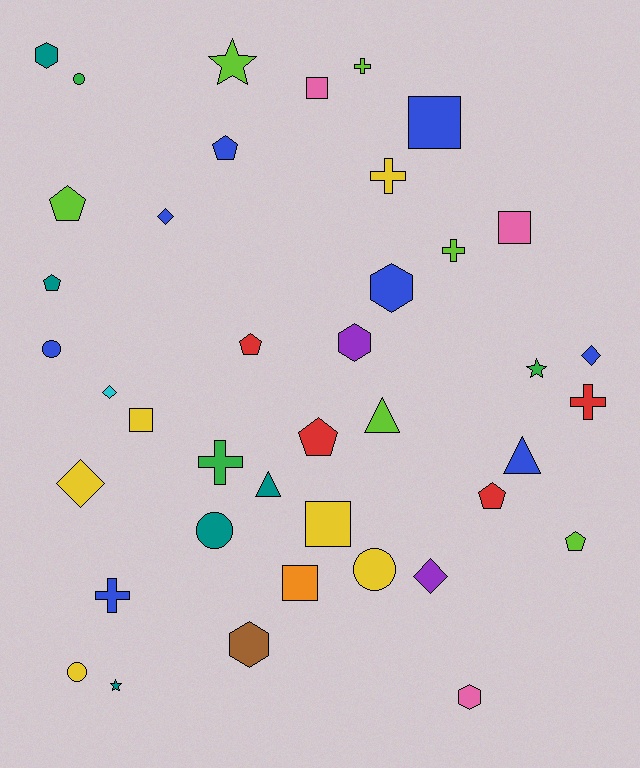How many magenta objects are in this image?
There are no magenta objects.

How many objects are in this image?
There are 40 objects.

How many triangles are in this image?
There are 3 triangles.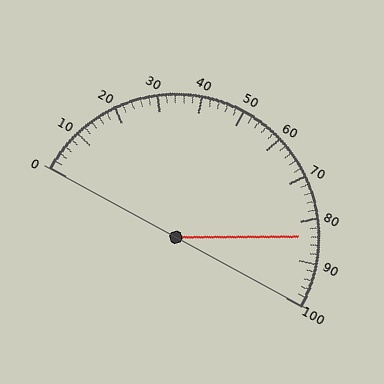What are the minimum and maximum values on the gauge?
The gauge ranges from 0 to 100.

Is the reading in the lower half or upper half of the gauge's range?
The reading is in the upper half of the range (0 to 100).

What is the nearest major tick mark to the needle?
The nearest major tick mark is 80.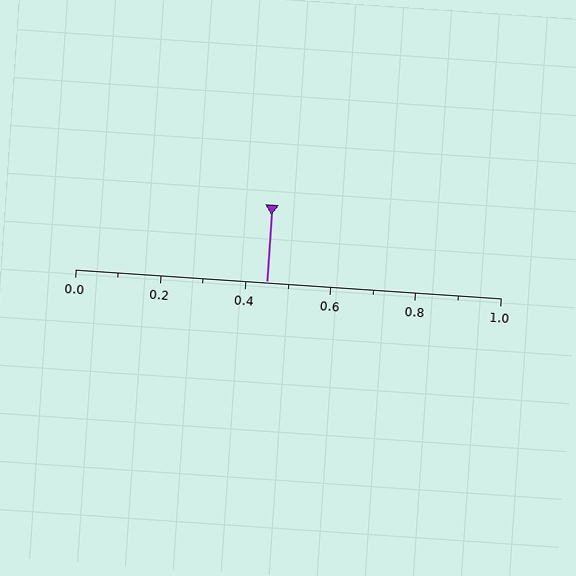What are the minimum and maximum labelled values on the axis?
The axis runs from 0.0 to 1.0.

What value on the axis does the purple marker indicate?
The marker indicates approximately 0.45.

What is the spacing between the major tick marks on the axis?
The major ticks are spaced 0.2 apart.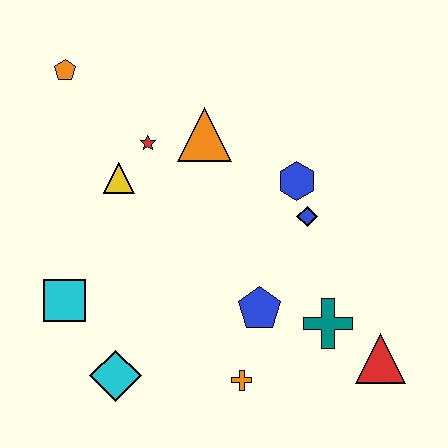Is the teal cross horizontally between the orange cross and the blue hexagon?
No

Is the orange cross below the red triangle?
Yes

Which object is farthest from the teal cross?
The orange pentagon is farthest from the teal cross.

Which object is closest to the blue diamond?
The blue hexagon is closest to the blue diamond.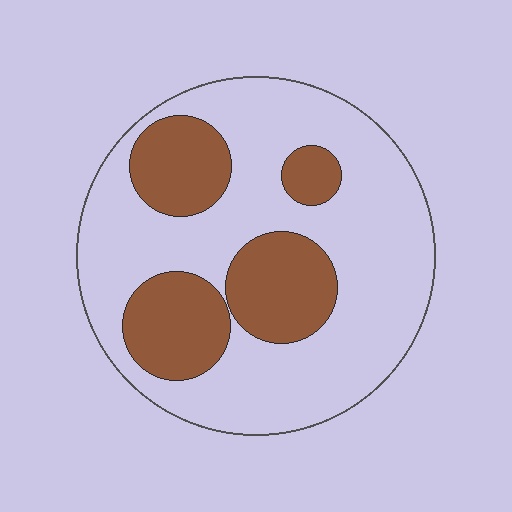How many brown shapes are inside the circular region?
4.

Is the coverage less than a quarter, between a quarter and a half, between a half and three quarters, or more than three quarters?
Between a quarter and a half.